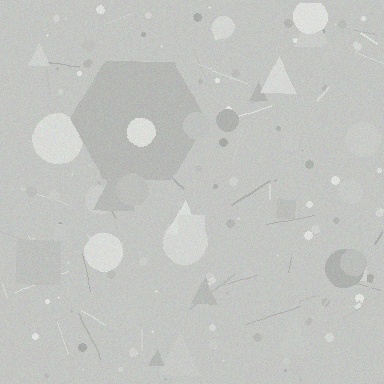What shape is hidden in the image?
A hexagon is hidden in the image.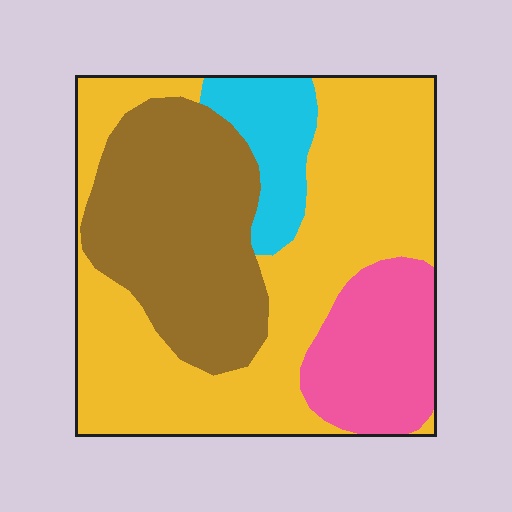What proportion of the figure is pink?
Pink takes up less than a quarter of the figure.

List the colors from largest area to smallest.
From largest to smallest: yellow, brown, pink, cyan.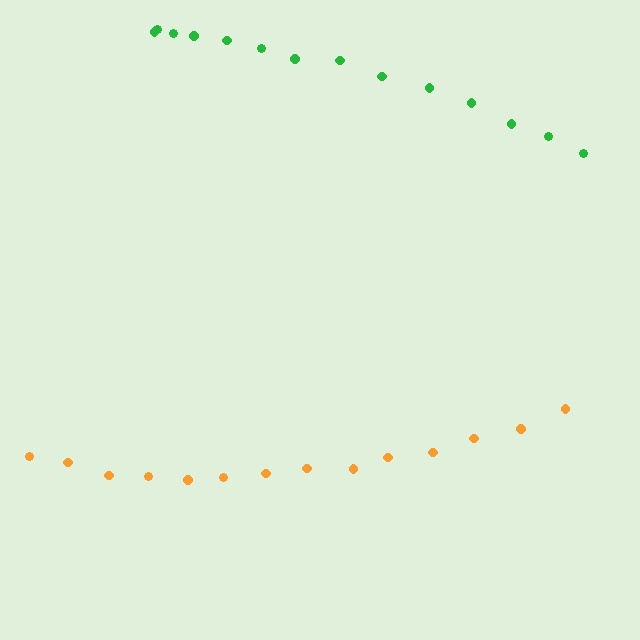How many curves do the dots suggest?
There are 2 distinct paths.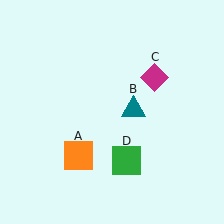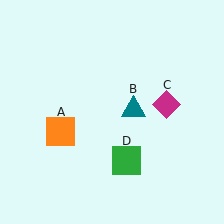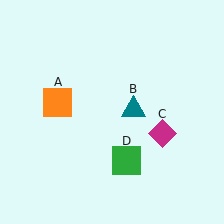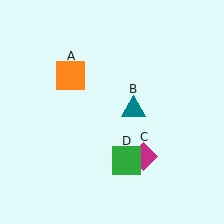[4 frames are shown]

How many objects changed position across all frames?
2 objects changed position: orange square (object A), magenta diamond (object C).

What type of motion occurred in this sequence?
The orange square (object A), magenta diamond (object C) rotated clockwise around the center of the scene.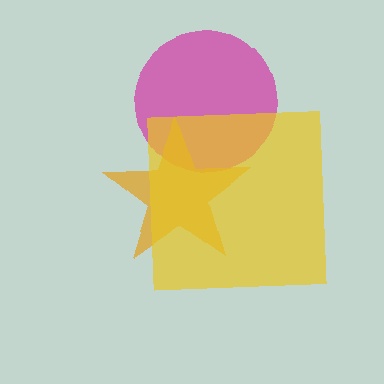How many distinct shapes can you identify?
There are 3 distinct shapes: a magenta circle, an orange star, a yellow square.